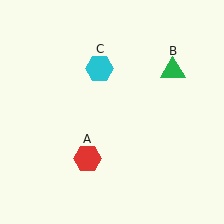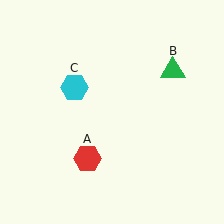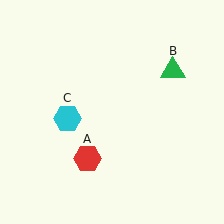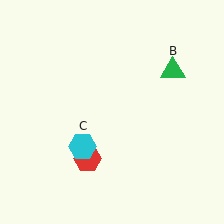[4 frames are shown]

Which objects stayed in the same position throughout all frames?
Red hexagon (object A) and green triangle (object B) remained stationary.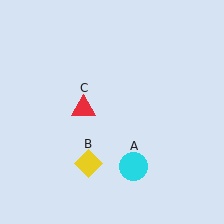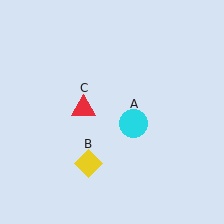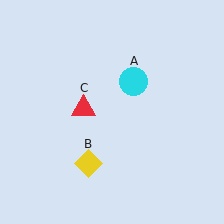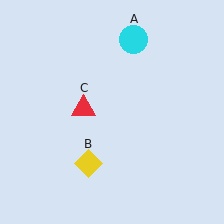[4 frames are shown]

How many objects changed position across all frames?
1 object changed position: cyan circle (object A).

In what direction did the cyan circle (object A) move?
The cyan circle (object A) moved up.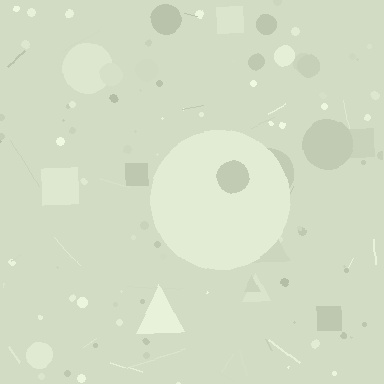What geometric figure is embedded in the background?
A circle is embedded in the background.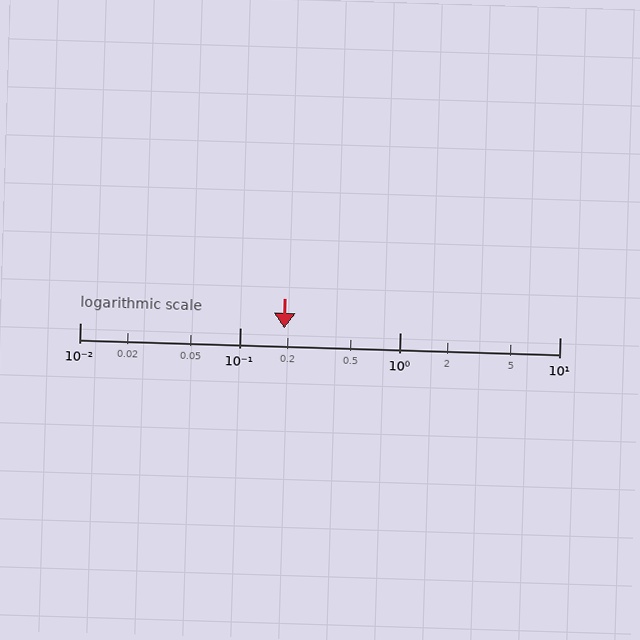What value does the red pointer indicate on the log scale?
The pointer indicates approximately 0.19.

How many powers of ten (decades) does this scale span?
The scale spans 3 decades, from 0.01 to 10.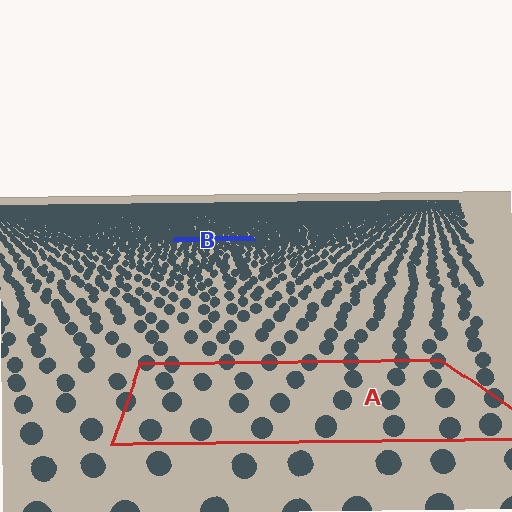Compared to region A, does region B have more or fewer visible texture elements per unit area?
Region B has more texture elements per unit area — they are packed more densely because it is farther away.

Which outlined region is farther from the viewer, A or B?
Region B is farther from the viewer — the texture elements inside it appear smaller and more densely packed.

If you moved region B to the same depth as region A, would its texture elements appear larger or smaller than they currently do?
They would appear larger. At a closer depth, the same texture elements are projected at a bigger on-screen size.